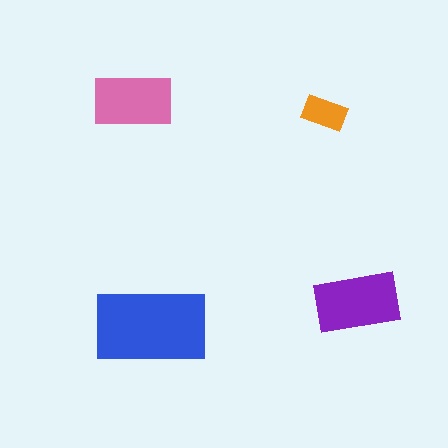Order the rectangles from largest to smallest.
the blue one, the purple one, the pink one, the orange one.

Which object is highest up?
The pink rectangle is topmost.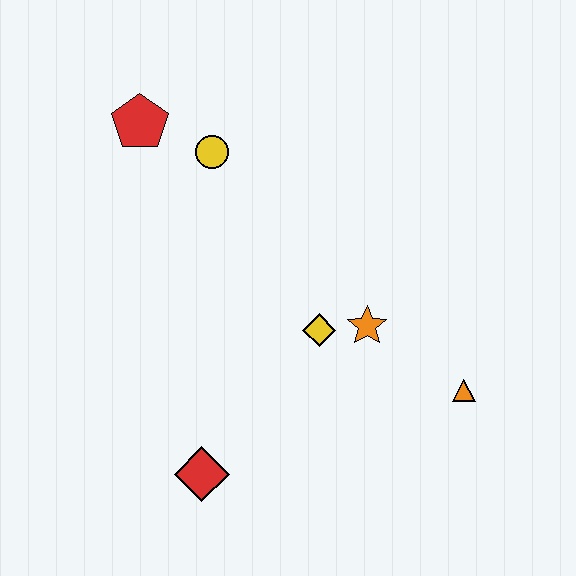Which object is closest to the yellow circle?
The red pentagon is closest to the yellow circle.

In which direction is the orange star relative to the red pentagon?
The orange star is to the right of the red pentagon.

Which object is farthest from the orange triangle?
The red pentagon is farthest from the orange triangle.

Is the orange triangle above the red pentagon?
No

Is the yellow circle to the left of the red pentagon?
No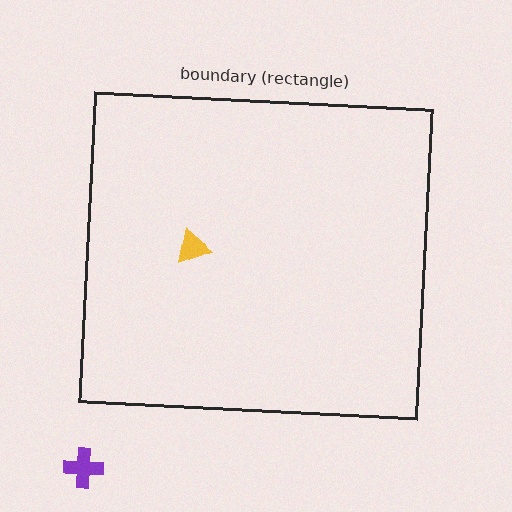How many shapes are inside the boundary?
1 inside, 1 outside.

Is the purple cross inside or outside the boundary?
Outside.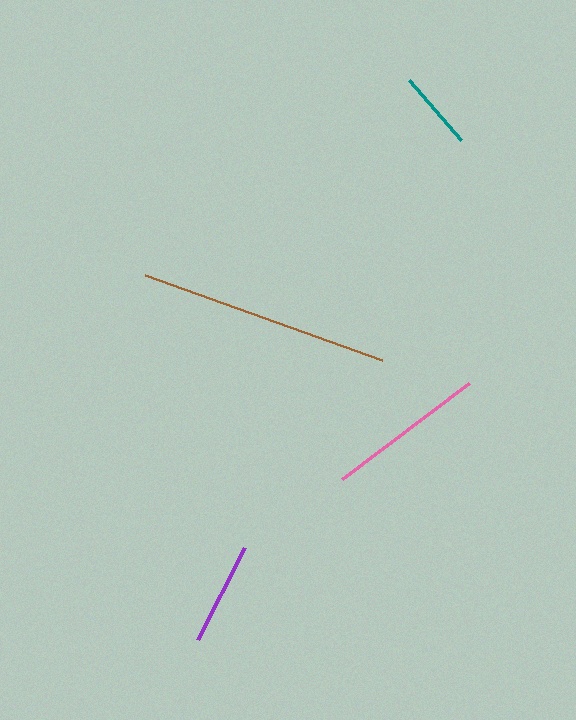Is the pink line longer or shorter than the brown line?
The brown line is longer than the pink line.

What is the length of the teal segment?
The teal segment is approximately 79 pixels long.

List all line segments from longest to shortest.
From longest to shortest: brown, pink, purple, teal.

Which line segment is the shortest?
The teal line is the shortest at approximately 79 pixels.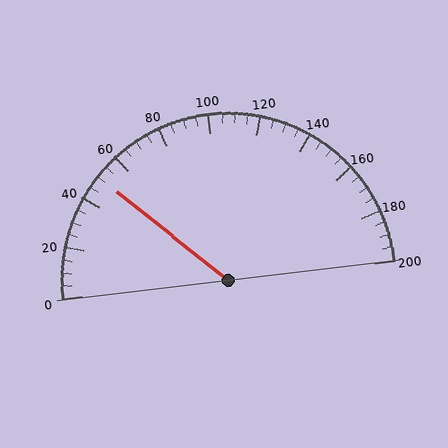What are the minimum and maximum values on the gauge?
The gauge ranges from 0 to 200.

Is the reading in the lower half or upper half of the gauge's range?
The reading is in the lower half of the range (0 to 200).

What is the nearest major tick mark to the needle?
The nearest major tick mark is 40.